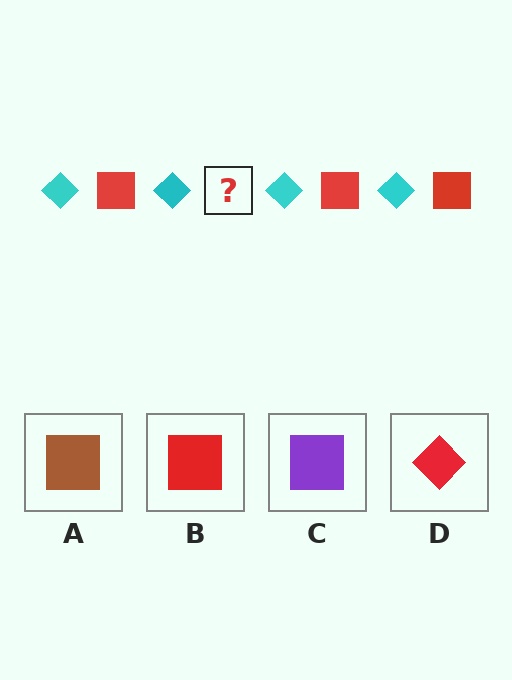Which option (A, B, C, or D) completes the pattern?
B.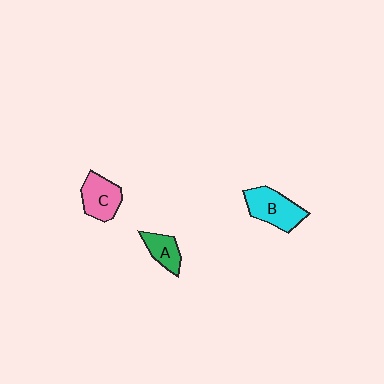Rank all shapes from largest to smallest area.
From largest to smallest: B (cyan), C (pink), A (green).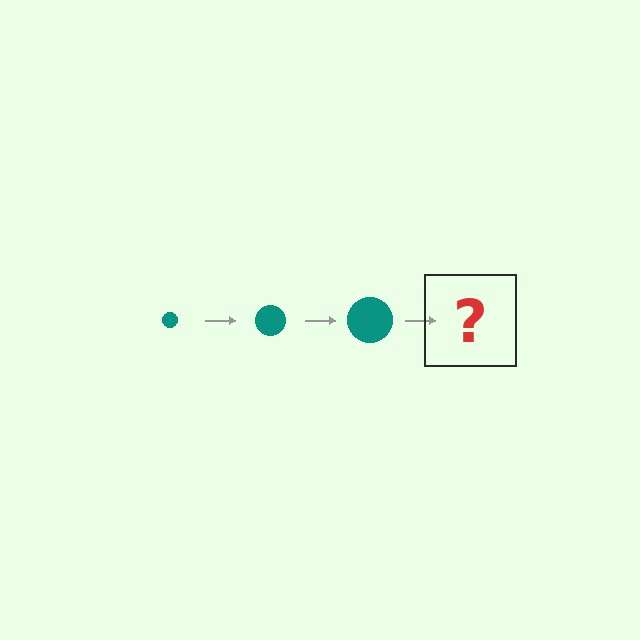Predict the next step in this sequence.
The next step is a teal circle, larger than the previous one.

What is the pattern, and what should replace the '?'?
The pattern is that the circle gets progressively larger each step. The '?' should be a teal circle, larger than the previous one.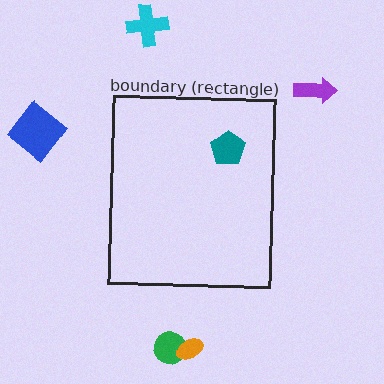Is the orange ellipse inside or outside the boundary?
Outside.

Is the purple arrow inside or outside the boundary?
Outside.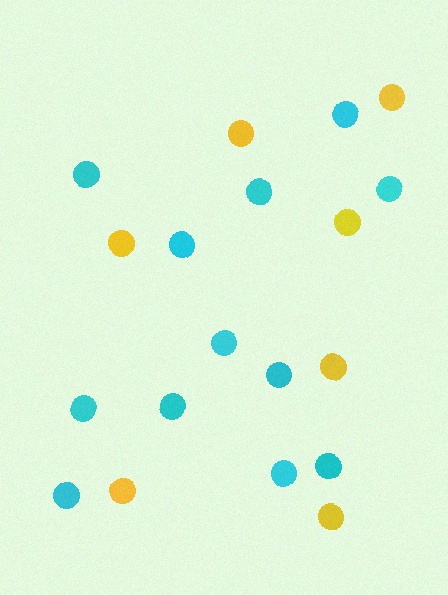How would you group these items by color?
There are 2 groups: one group of yellow circles (7) and one group of cyan circles (12).